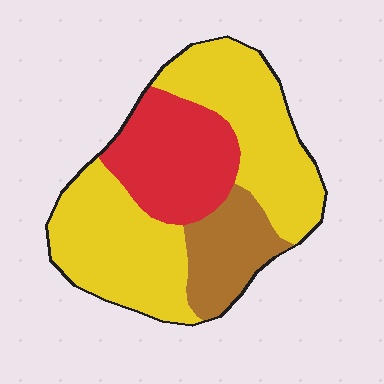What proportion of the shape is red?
Red takes up between a quarter and a half of the shape.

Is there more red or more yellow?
Yellow.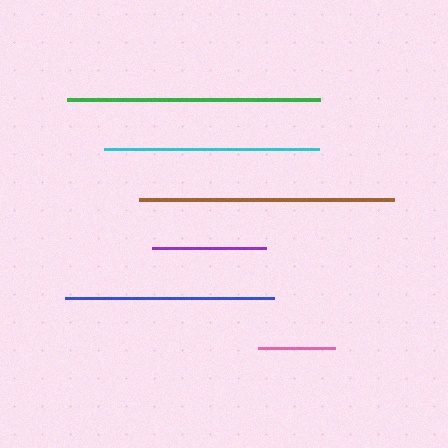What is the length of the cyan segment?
The cyan segment is approximately 215 pixels long.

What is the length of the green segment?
The green segment is approximately 253 pixels long.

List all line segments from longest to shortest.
From longest to shortest: brown, green, cyan, blue, purple, pink.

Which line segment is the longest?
The brown line is the longest at approximately 255 pixels.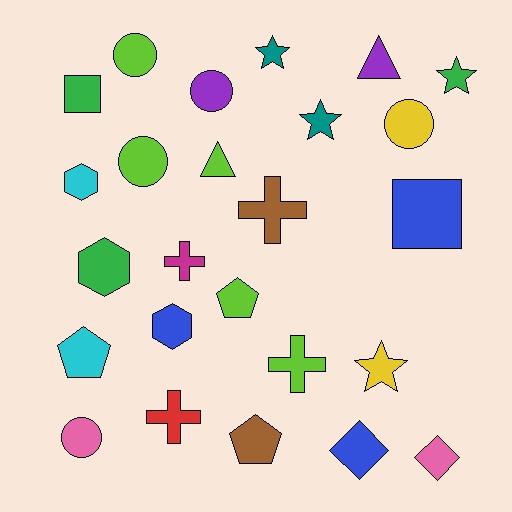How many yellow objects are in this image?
There are 2 yellow objects.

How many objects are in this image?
There are 25 objects.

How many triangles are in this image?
There are 2 triangles.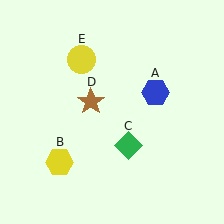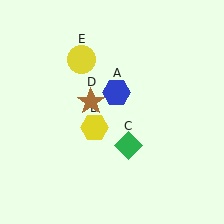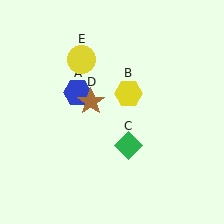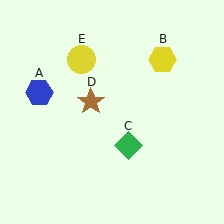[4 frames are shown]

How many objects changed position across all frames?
2 objects changed position: blue hexagon (object A), yellow hexagon (object B).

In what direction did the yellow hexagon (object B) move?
The yellow hexagon (object B) moved up and to the right.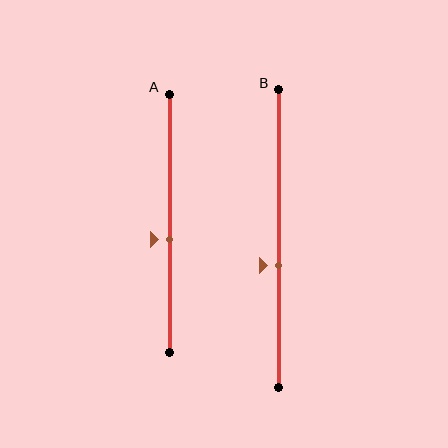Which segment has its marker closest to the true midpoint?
Segment A has its marker closest to the true midpoint.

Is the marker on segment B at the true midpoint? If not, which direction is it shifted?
No, the marker on segment B is shifted downward by about 9% of the segment length.